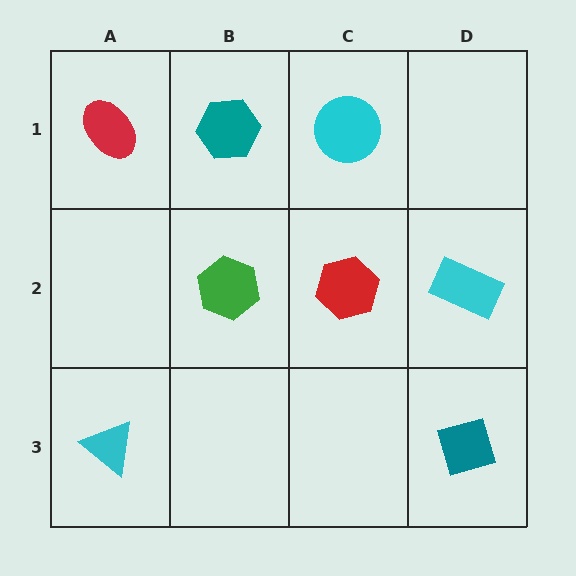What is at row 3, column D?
A teal diamond.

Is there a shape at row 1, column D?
No, that cell is empty.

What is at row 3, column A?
A cyan triangle.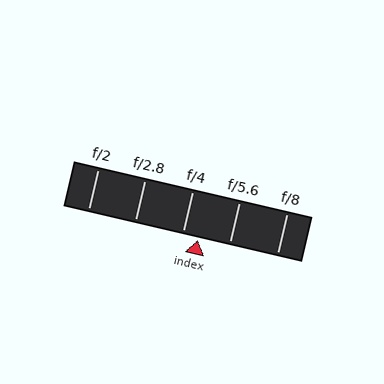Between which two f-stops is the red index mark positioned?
The index mark is between f/4 and f/5.6.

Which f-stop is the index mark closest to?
The index mark is closest to f/4.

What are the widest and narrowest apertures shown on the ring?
The widest aperture shown is f/2 and the narrowest is f/8.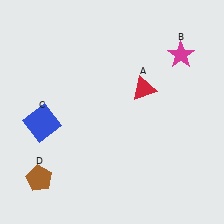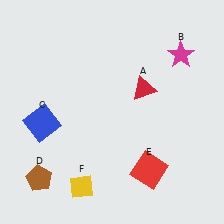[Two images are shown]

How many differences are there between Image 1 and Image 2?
There are 2 differences between the two images.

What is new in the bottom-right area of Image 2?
A red square (E) was added in the bottom-right area of Image 2.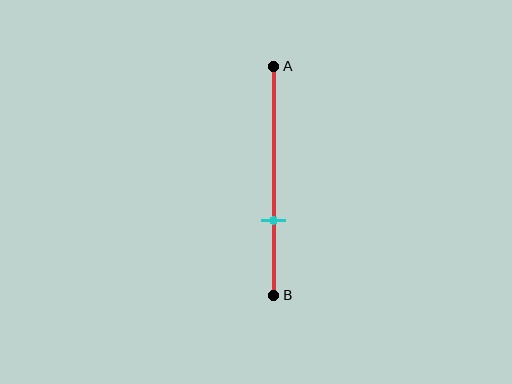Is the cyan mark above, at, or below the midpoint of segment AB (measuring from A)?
The cyan mark is below the midpoint of segment AB.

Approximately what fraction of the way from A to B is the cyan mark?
The cyan mark is approximately 65% of the way from A to B.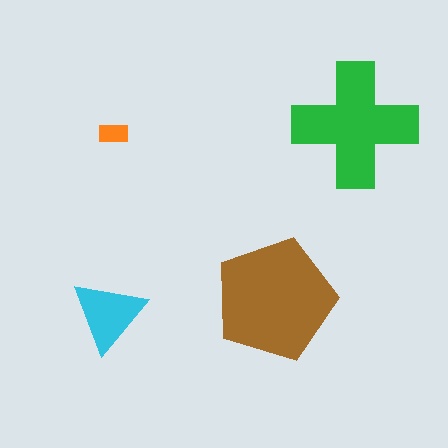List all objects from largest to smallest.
The brown pentagon, the green cross, the cyan triangle, the orange rectangle.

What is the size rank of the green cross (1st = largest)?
2nd.